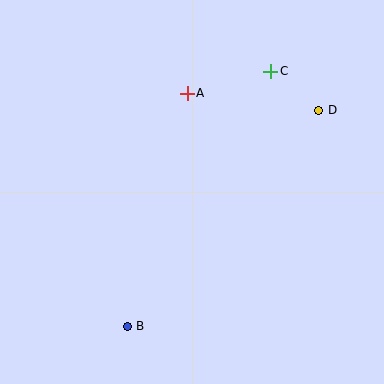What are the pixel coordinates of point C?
Point C is at (271, 71).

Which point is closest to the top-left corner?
Point A is closest to the top-left corner.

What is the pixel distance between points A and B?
The distance between A and B is 241 pixels.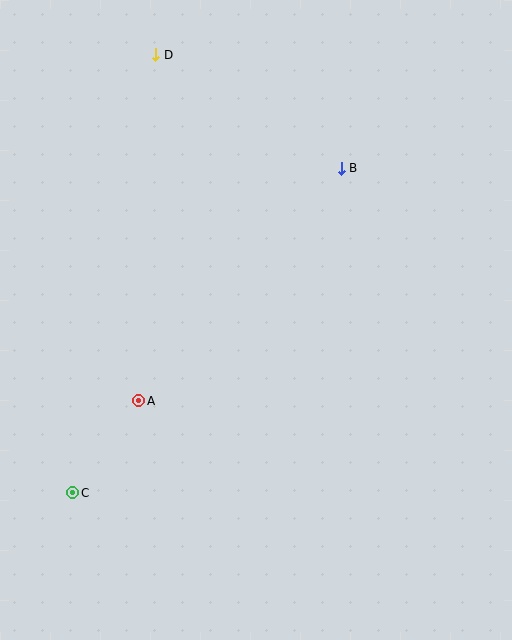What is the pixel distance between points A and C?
The distance between A and C is 113 pixels.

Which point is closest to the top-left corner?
Point D is closest to the top-left corner.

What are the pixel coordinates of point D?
Point D is at (156, 55).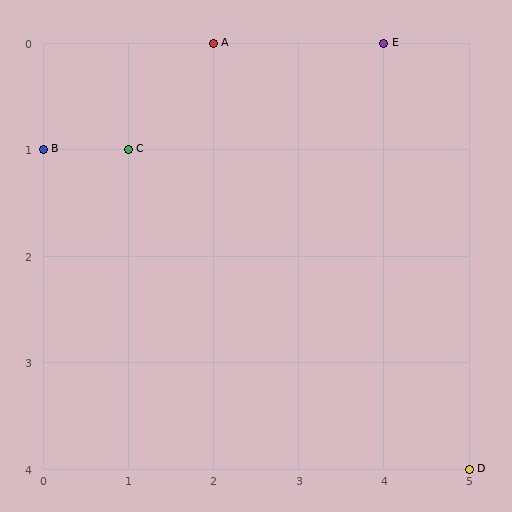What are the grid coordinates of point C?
Point C is at grid coordinates (1, 1).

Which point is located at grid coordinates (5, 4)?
Point D is at (5, 4).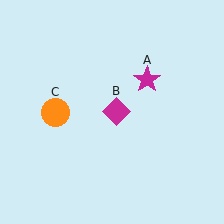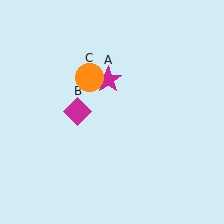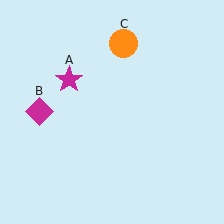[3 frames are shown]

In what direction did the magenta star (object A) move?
The magenta star (object A) moved left.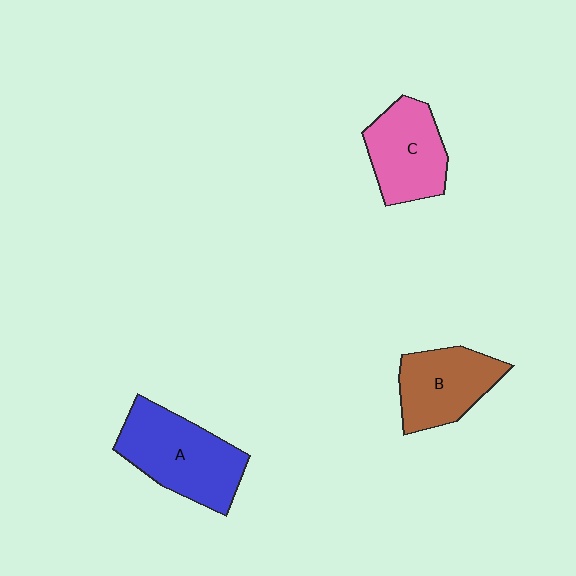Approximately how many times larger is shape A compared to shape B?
Approximately 1.3 times.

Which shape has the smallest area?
Shape B (brown).